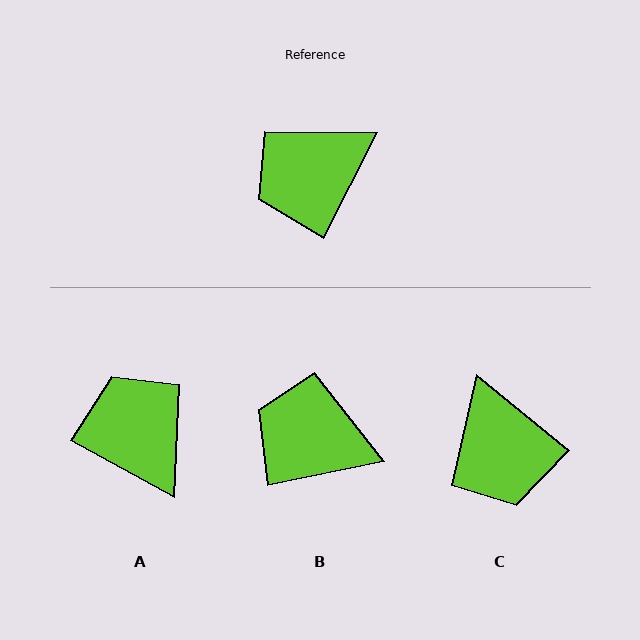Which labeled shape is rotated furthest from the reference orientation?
A, about 92 degrees away.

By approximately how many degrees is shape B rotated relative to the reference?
Approximately 52 degrees clockwise.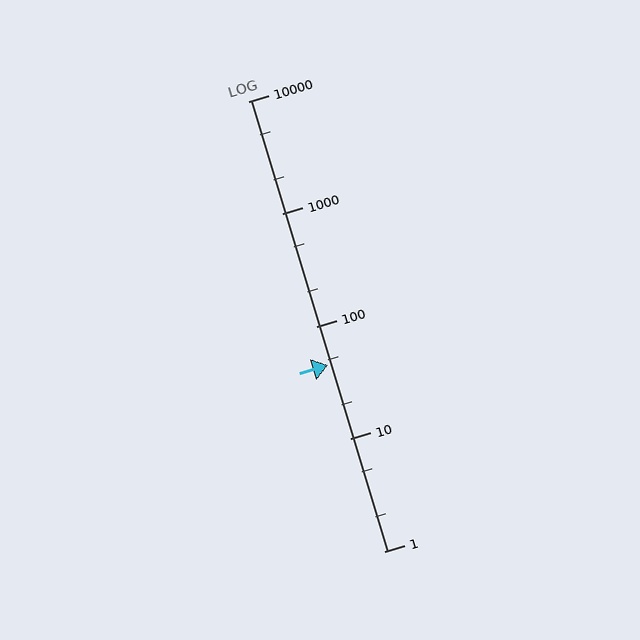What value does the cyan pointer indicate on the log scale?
The pointer indicates approximately 45.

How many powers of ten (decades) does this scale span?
The scale spans 4 decades, from 1 to 10000.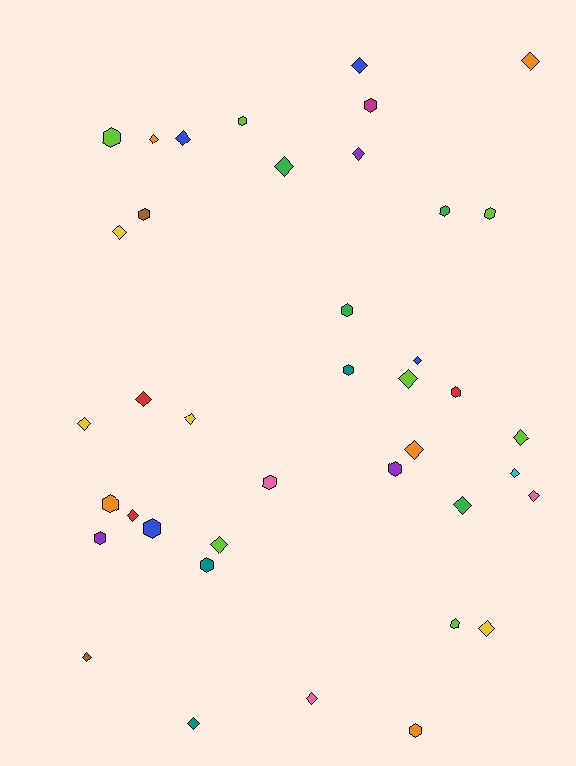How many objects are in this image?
There are 40 objects.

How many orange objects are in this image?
There are 5 orange objects.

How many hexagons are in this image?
There are 17 hexagons.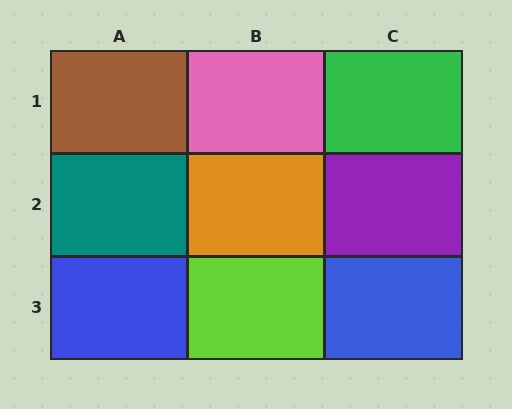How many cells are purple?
1 cell is purple.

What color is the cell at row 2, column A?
Teal.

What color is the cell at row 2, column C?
Purple.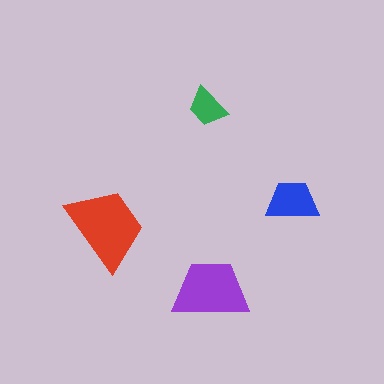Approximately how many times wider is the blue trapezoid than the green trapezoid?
About 1.5 times wider.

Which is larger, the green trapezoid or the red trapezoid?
The red one.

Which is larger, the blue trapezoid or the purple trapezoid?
The purple one.